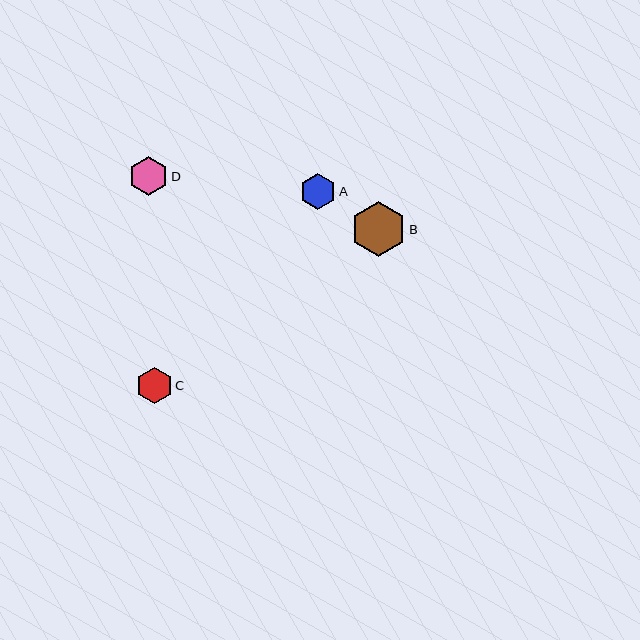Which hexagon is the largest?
Hexagon B is the largest with a size of approximately 55 pixels.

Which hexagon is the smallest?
Hexagon A is the smallest with a size of approximately 36 pixels.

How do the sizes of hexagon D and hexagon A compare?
Hexagon D and hexagon A are approximately the same size.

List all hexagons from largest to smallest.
From largest to smallest: B, D, C, A.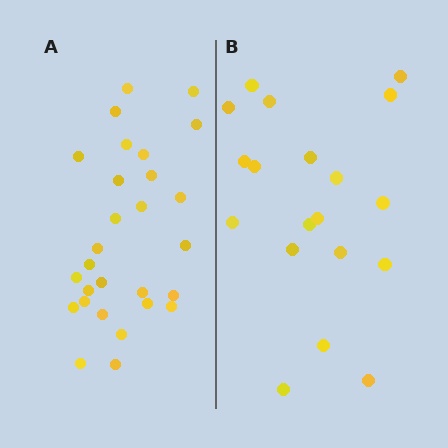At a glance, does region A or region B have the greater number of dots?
Region A (the left region) has more dots.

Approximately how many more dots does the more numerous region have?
Region A has roughly 8 or so more dots than region B.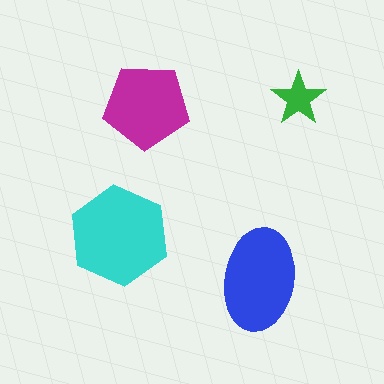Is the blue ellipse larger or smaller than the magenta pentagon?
Larger.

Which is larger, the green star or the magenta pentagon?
The magenta pentagon.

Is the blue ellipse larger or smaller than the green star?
Larger.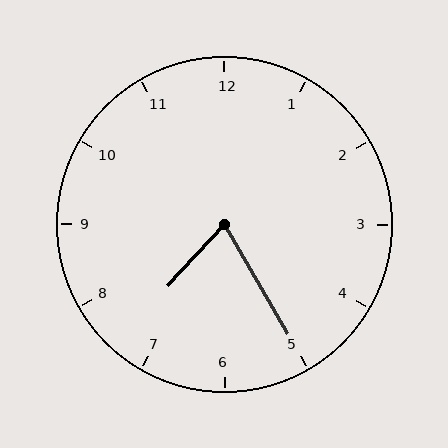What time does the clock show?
7:25.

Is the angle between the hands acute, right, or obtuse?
It is acute.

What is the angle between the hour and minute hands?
Approximately 72 degrees.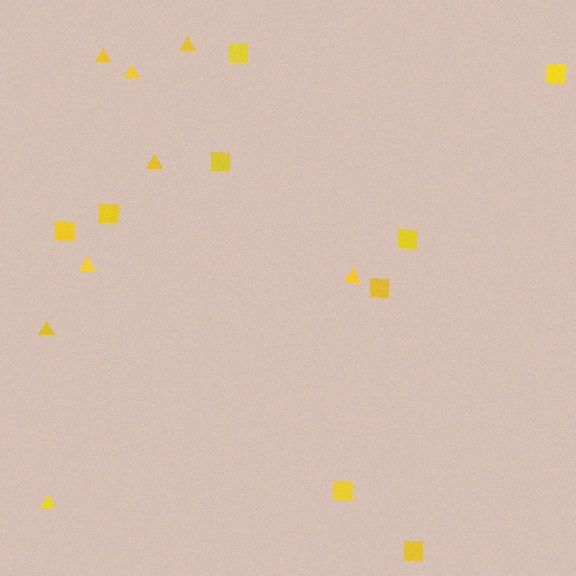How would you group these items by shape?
There are 2 groups: one group of squares (9) and one group of triangles (8).